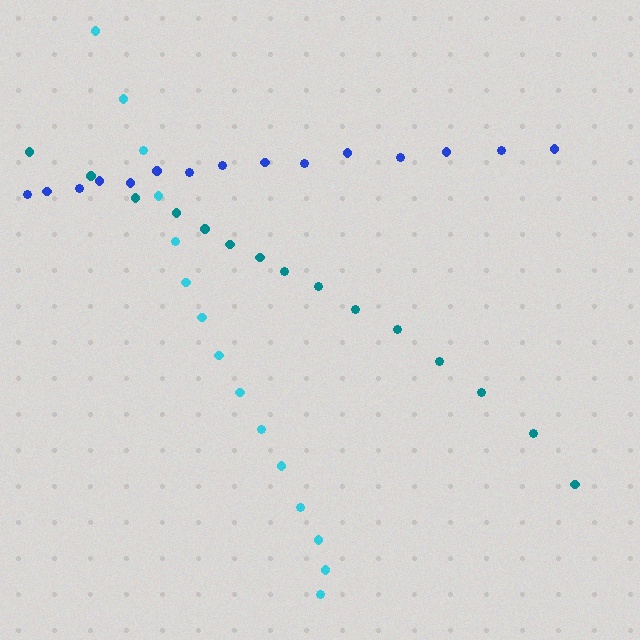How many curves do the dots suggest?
There are 3 distinct paths.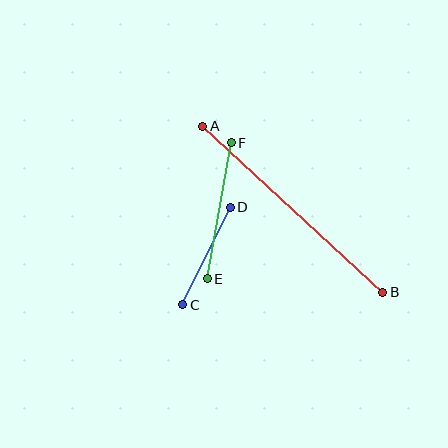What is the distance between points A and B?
The distance is approximately 244 pixels.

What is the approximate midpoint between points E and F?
The midpoint is at approximately (219, 211) pixels.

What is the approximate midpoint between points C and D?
The midpoint is at approximately (206, 256) pixels.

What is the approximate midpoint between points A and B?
The midpoint is at approximately (293, 209) pixels.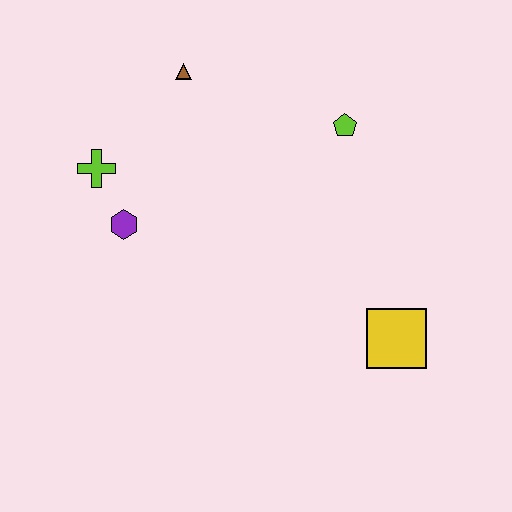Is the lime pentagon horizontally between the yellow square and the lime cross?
Yes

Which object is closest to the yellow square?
The lime pentagon is closest to the yellow square.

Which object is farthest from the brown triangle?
The yellow square is farthest from the brown triangle.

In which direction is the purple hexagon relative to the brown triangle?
The purple hexagon is below the brown triangle.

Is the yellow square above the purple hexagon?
No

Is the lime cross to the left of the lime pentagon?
Yes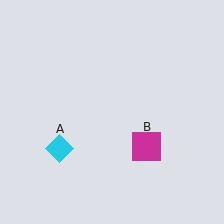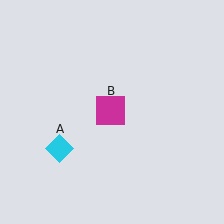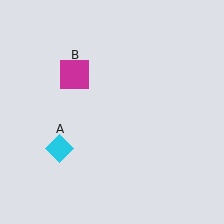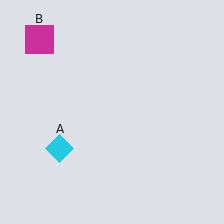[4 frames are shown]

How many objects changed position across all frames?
1 object changed position: magenta square (object B).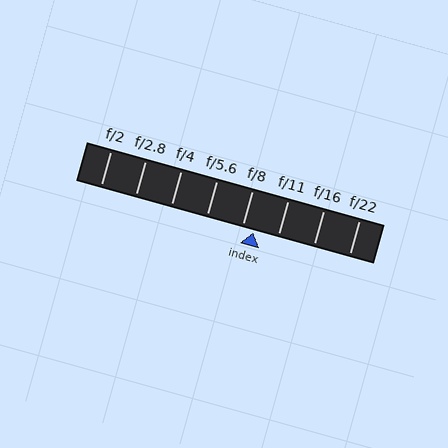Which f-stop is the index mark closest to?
The index mark is closest to f/8.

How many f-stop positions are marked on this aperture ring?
There are 8 f-stop positions marked.